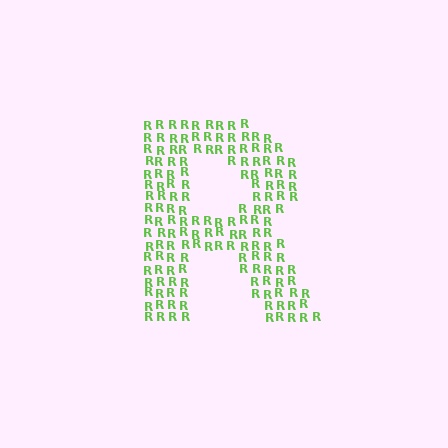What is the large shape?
The large shape is the letter R.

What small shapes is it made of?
It is made of small letter R's.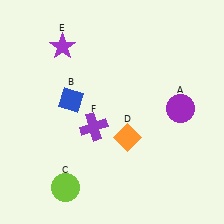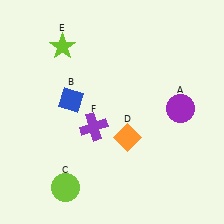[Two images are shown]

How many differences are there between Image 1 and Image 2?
There is 1 difference between the two images.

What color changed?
The star (E) changed from purple in Image 1 to lime in Image 2.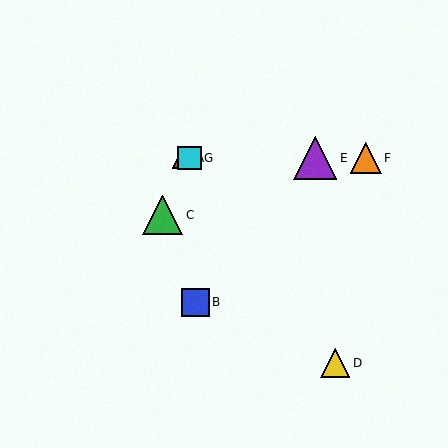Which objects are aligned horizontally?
Objects A, E, F, G are aligned horizontally.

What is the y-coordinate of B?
Object B is at y≈302.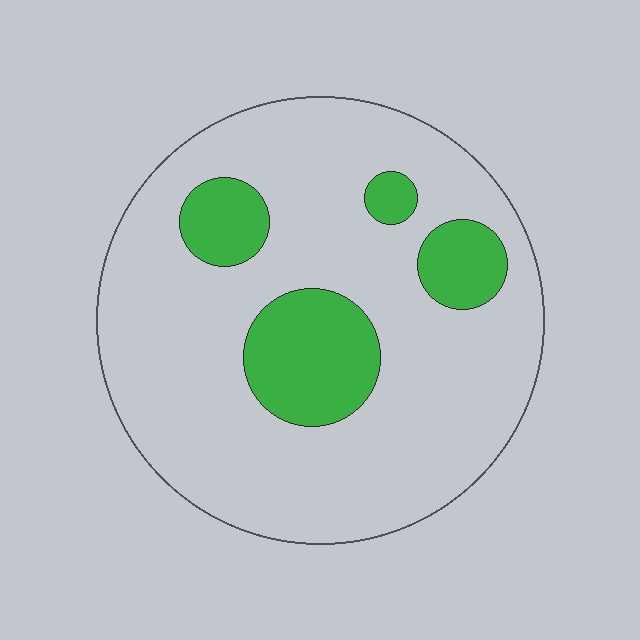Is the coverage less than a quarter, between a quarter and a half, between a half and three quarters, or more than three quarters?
Less than a quarter.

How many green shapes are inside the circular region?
4.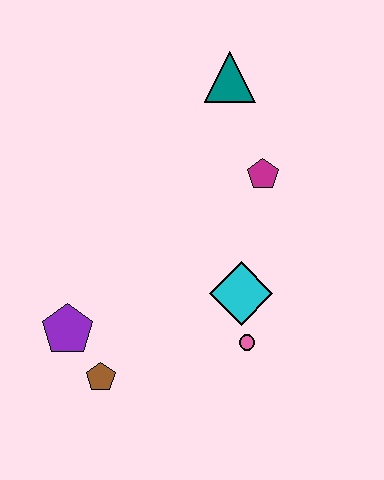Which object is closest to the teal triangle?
The magenta pentagon is closest to the teal triangle.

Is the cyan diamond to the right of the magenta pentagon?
No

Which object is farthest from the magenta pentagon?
The brown pentagon is farthest from the magenta pentagon.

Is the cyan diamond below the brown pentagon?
No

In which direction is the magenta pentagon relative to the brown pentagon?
The magenta pentagon is above the brown pentagon.